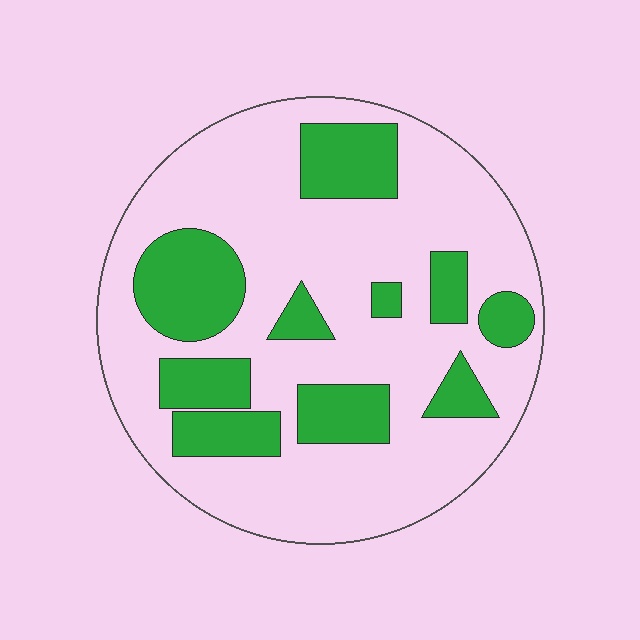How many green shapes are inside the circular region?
10.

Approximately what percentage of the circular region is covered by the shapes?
Approximately 30%.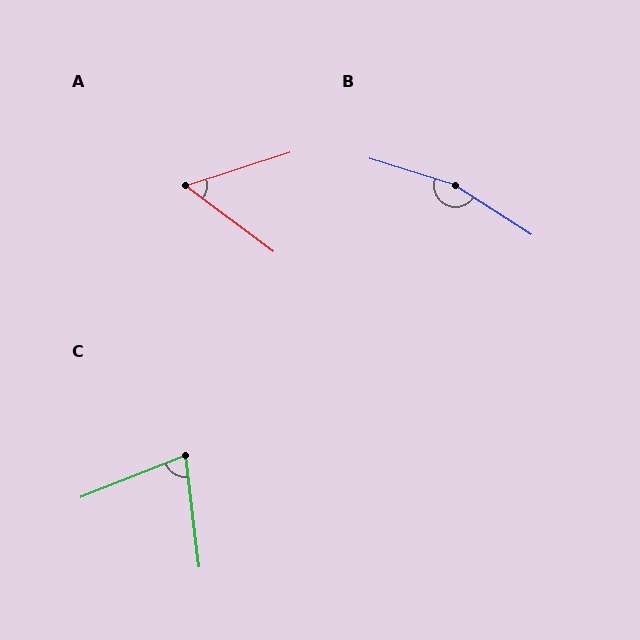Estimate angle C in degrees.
Approximately 75 degrees.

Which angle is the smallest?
A, at approximately 55 degrees.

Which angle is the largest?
B, at approximately 165 degrees.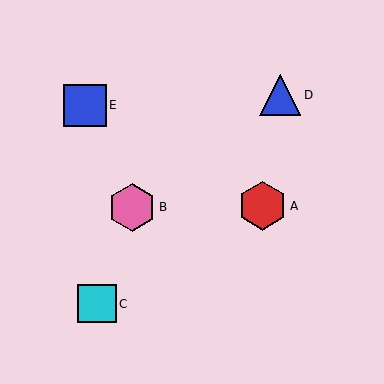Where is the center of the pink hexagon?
The center of the pink hexagon is at (132, 207).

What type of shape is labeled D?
Shape D is a blue triangle.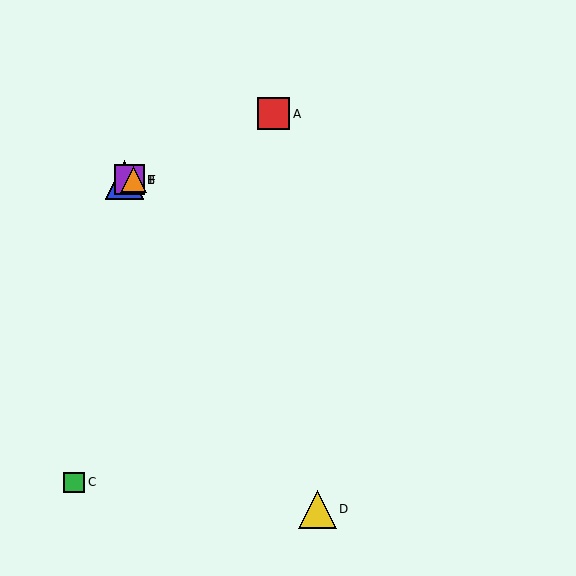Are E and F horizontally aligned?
Yes, both are at y≈180.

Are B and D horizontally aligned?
No, B is at y≈180 and D is at y≈509.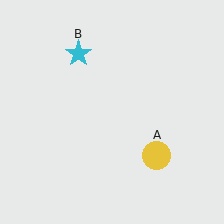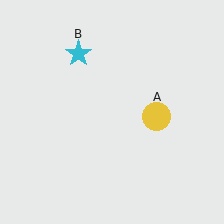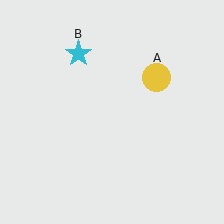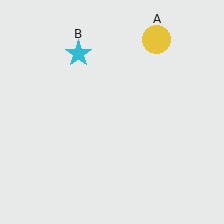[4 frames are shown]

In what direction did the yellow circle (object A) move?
The yellow circle (object A) moved up.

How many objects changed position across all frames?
1 object changed position: yellow circle (object A).